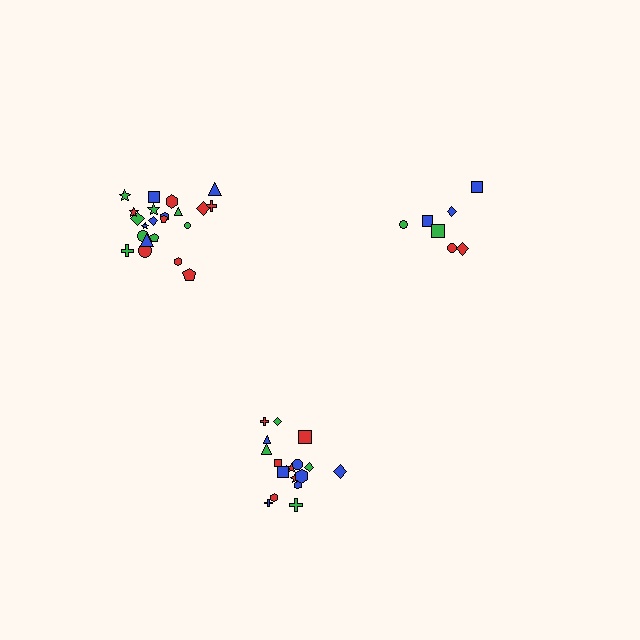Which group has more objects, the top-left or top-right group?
The top-left group.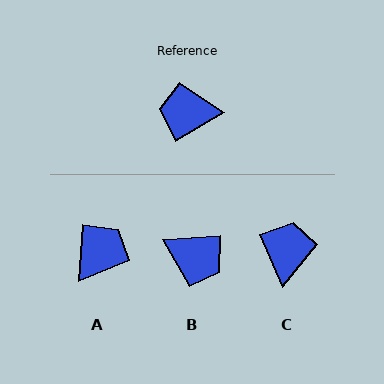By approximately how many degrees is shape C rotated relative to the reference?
Approximately 96 degrees clockwise.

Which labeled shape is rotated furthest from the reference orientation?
B, about 153 degrees away.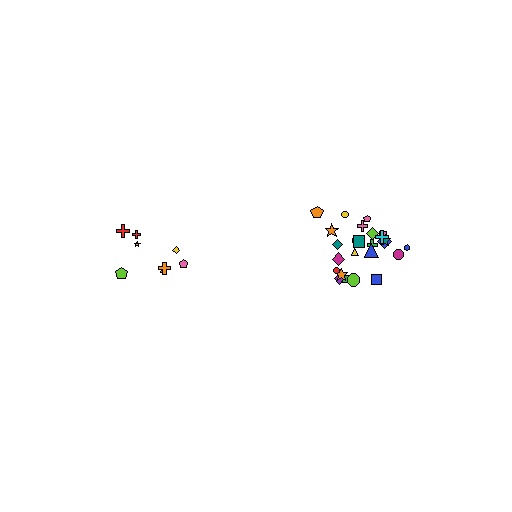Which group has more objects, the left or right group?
The right group.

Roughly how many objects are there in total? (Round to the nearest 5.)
Roughly 35 objects in total.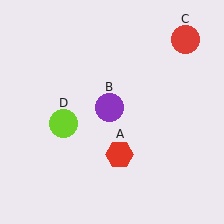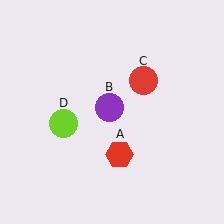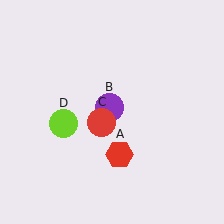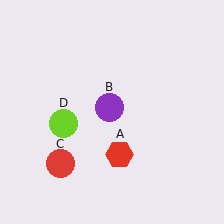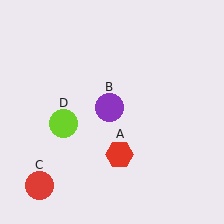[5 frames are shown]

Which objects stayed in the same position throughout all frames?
Red hexagon (object A) and purple circle (object B) and lime circle (object D) remained stationary.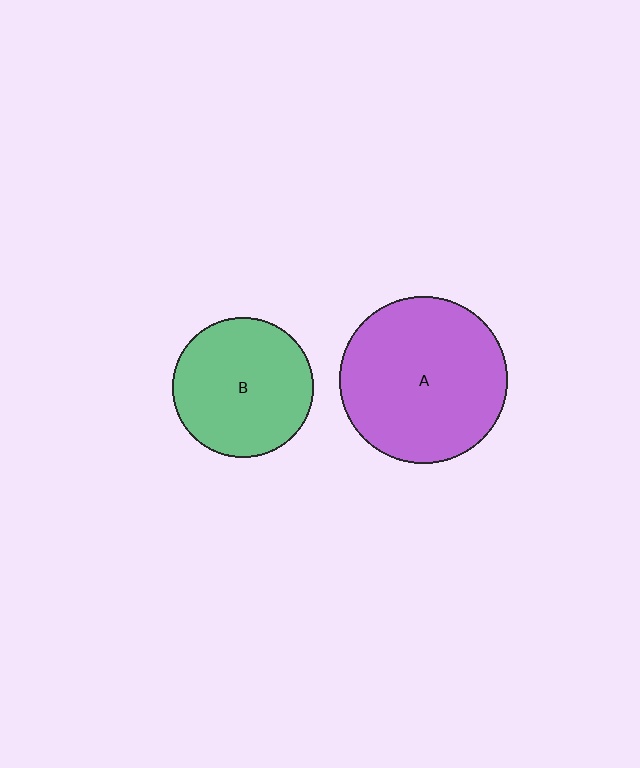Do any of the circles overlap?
No, none of the circles overlap.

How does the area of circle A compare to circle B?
Approximately 1.4 times.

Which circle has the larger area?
Circle A (purple).